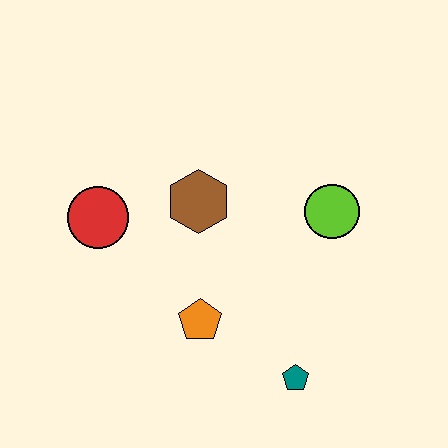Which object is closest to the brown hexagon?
The red circle is closest to the brown hexagon.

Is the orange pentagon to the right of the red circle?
Yes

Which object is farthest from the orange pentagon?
The lime circle is farthest from the orange pentagon.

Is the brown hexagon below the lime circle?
No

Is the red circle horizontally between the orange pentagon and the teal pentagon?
No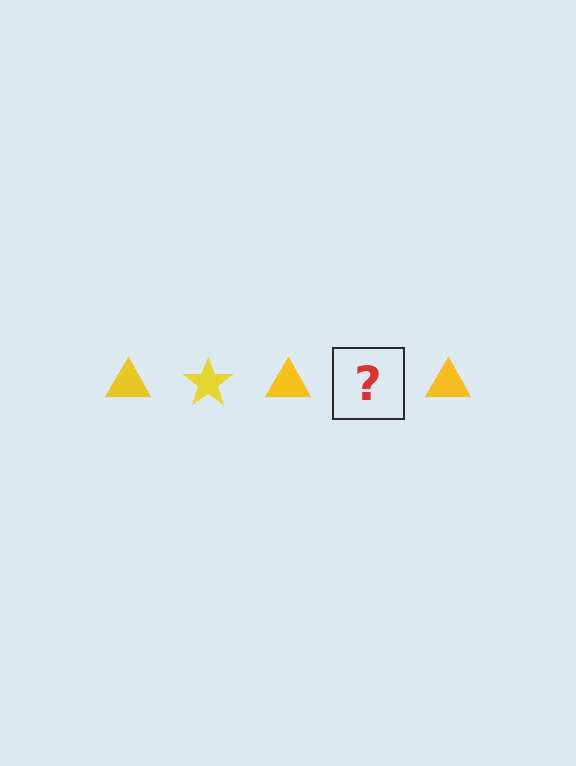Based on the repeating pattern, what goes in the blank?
The blank should be a yellow star.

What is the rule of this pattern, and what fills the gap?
The rule is that the pattern cycles through triangle, star shapes in yellow. The gap should be filled with a yellow star.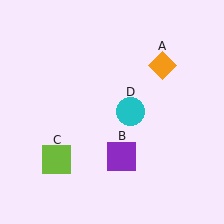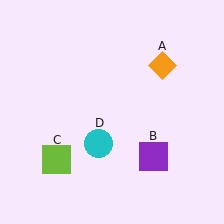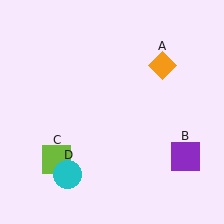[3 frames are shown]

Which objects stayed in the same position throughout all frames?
Orange diamond (object A) and lime square (object C) remained stationary.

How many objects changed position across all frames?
2 objects changed position: purple square (object B), cyan circle (object D).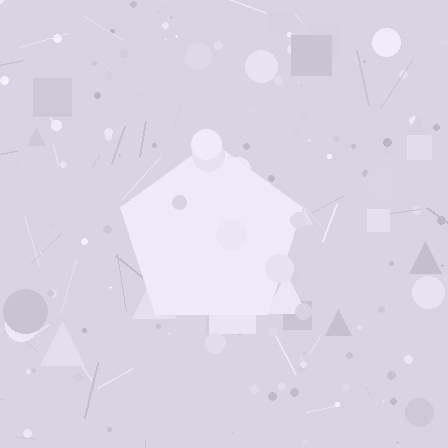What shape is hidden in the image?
A pentagon is hidden in the image.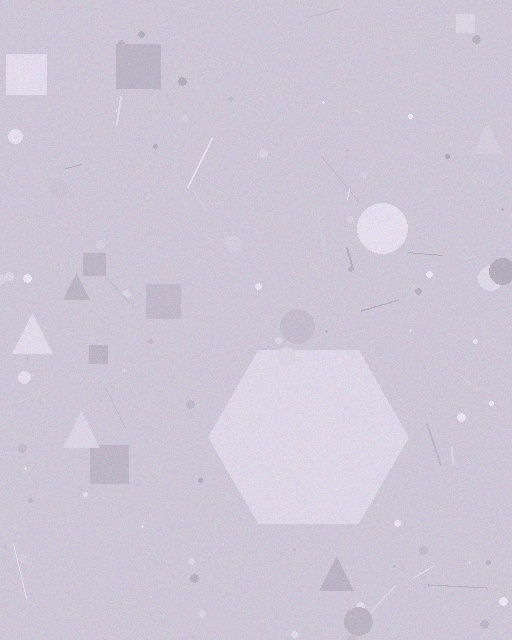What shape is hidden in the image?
A hexagon is hidden in the image.